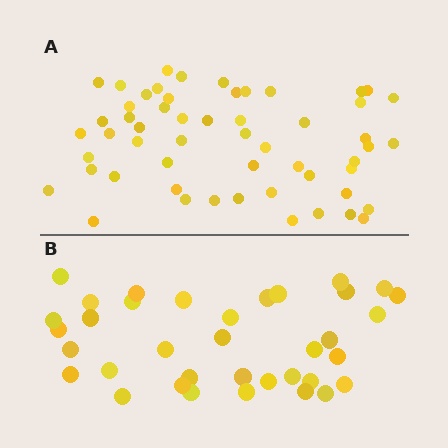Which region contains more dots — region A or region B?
Region A (the top region) has more dots.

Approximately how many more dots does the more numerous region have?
Region A has approximately 20 more dots than region B.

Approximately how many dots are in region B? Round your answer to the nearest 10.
About 40 dots. (The exact count is 36, which rounds to 40.)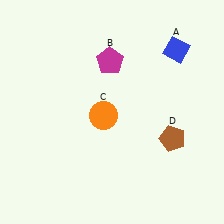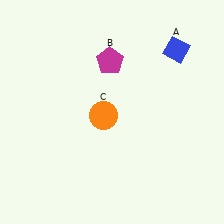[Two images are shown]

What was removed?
The brown pentagon (D) was removed in Image 2.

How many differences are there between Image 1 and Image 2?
There is 1 difference between the two images.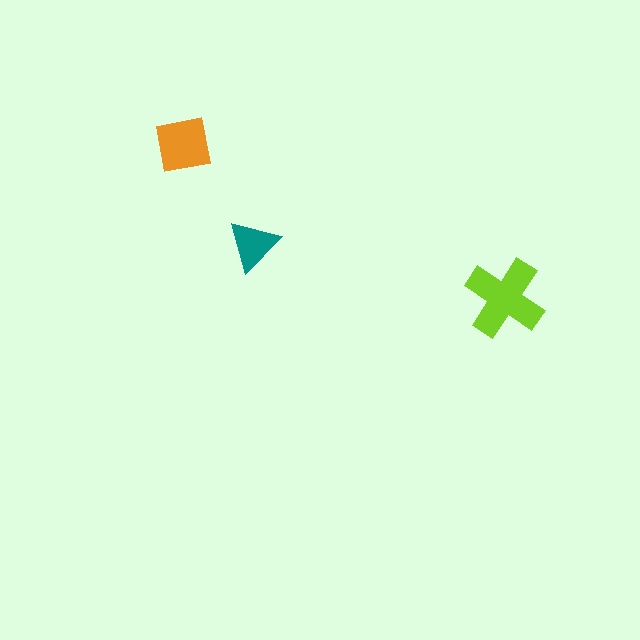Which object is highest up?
The orange square is topmost.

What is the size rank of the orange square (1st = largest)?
2nd.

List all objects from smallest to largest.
The teal triangle, the orange square, the lime cross.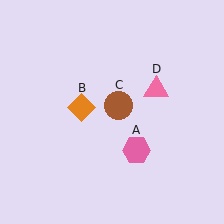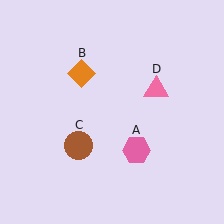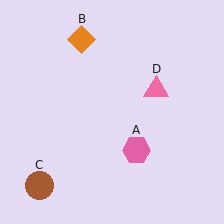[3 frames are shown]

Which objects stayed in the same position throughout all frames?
Pink hexagon (object A) and pink triangle (object D) remained stationary.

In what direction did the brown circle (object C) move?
The brown circle (object C) moved down and to the left.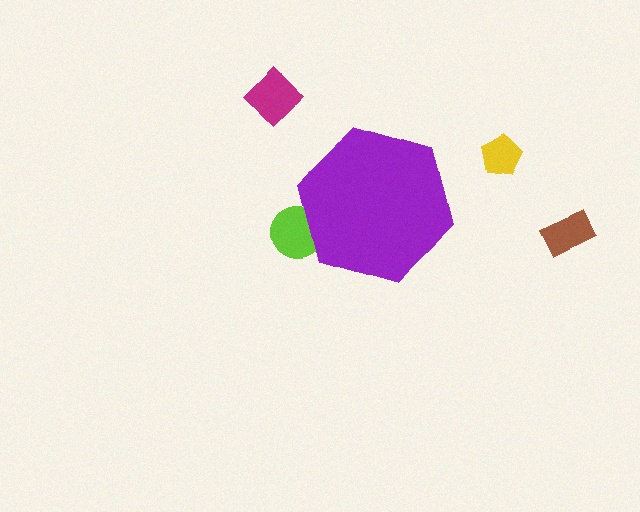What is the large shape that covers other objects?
A purple hexagon.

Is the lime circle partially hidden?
Yes, the lime circle is partially hidden behind the purple hexagon.